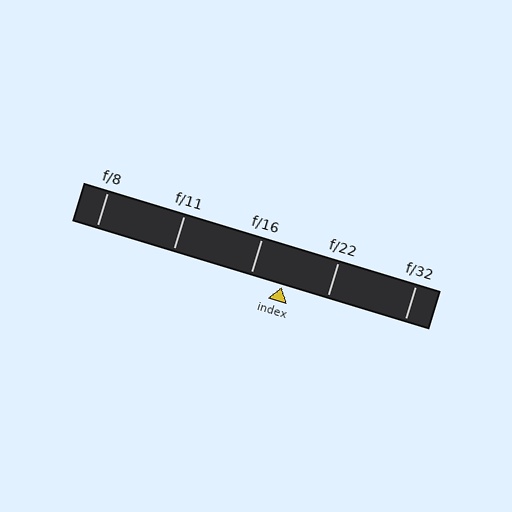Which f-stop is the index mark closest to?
The index mark is closest to f/16.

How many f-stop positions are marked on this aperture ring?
There are 5 f-stop positions marked.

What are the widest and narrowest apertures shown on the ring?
The widest aperture shown is f/8 and the narrowest is f/32.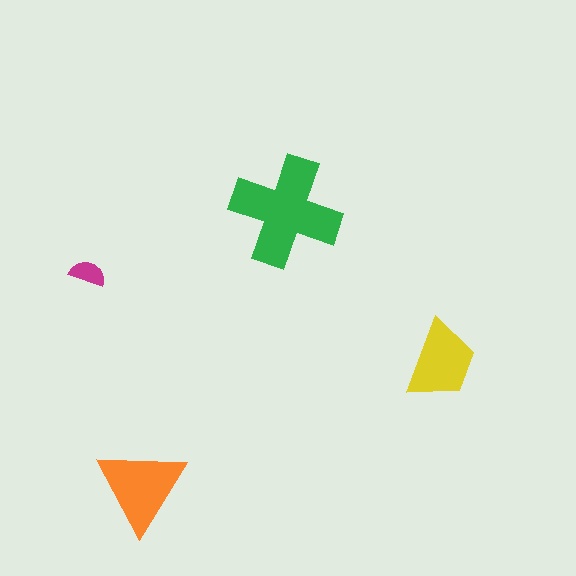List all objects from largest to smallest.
The green cross, the orange triangle, the yellow trapezoid, the magenta semicircle.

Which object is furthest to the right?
The yellow trapezoid is rightmost.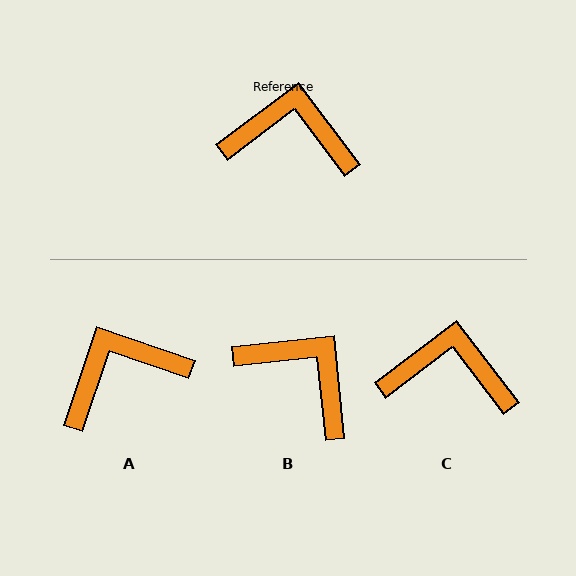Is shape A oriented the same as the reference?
No, it is off by about 34 degrees.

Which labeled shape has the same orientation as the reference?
C.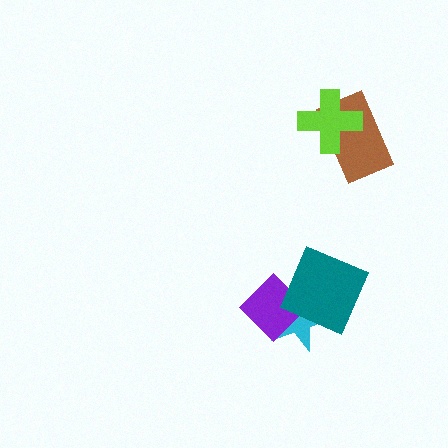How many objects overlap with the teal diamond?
2 objects overlap with the teal diamond.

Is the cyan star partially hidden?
Yes, it is partially covered by another shape.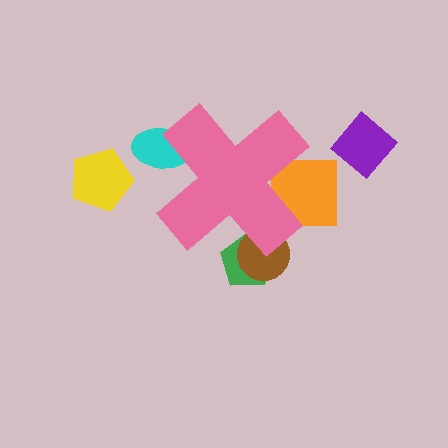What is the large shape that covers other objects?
A pink cross.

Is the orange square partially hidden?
Yes, the orange square is partially hidden behind the pink cross.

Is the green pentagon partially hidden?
Yes, the green pentagon is partially hidden behind the pink cross.